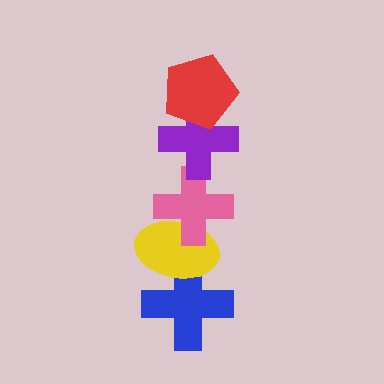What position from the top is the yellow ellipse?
The yellow ellipse is 4th from the top.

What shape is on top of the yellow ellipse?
The pink cross is on top of the yellow ellipse.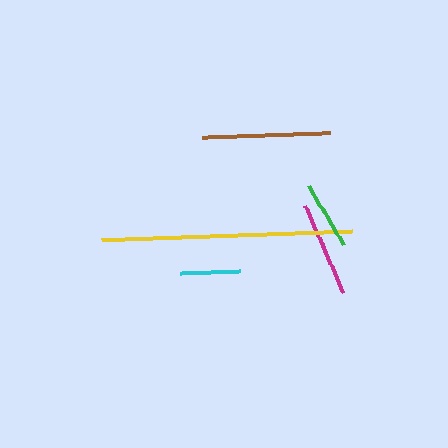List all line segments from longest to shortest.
From longest to shortest: yellow, brown, magenta, green, cyan.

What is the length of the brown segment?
The brown segment is approximately 128 pixels long.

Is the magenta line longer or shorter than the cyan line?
The magenta line is longer than the cyan line.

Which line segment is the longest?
The yellow line is the longest at approximately 251 pixels.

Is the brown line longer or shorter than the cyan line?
The brown line is longer than the cyan line.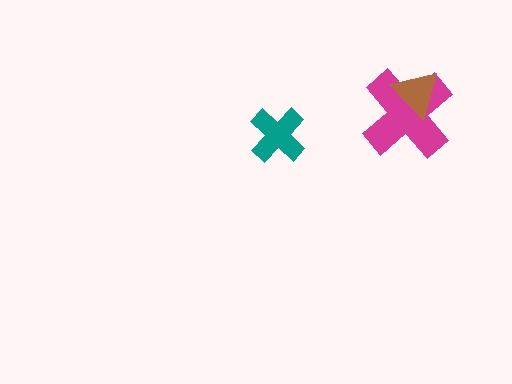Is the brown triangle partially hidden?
No, no other shape covers it.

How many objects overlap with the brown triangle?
1 object overlaps with the brown triangle.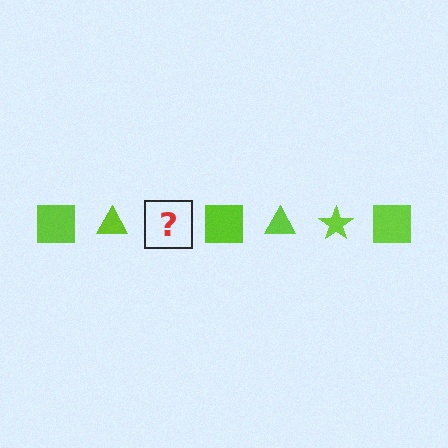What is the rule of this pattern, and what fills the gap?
The rule is that the pattern cycles through square, triangle, star shapes in lime. The gap should be filled with a lime star.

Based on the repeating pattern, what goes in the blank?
The blank should be a lime star.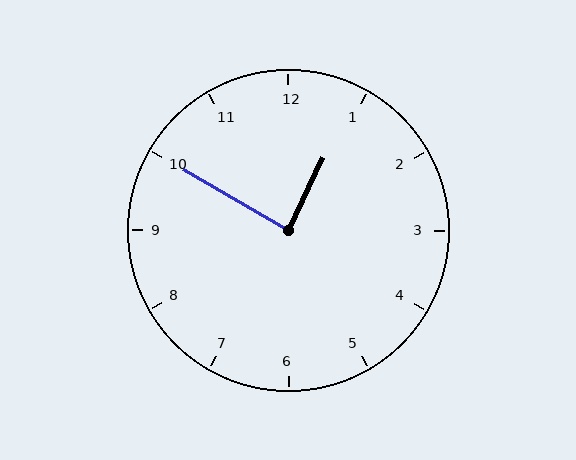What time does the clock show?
12:50.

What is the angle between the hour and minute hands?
Approximately 85 degrees.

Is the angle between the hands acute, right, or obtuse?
It is right.